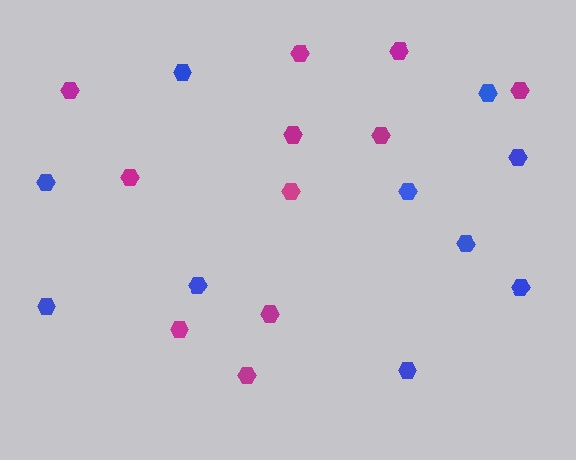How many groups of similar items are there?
There are 2 groups: one group of magenta hexagons (11) and one group of blue hexagons (10).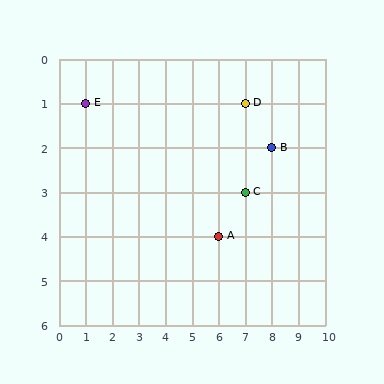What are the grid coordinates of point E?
Point E is at grid coordinates (1, 1).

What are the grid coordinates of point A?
Point A is at grid coordinates (6, 4).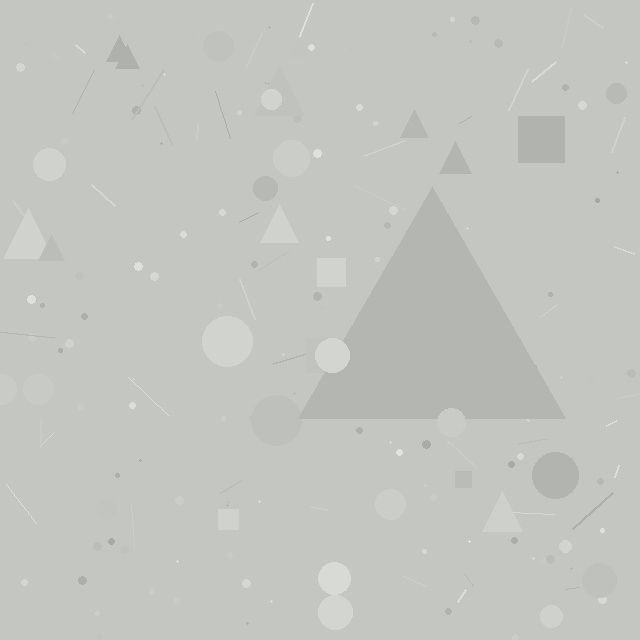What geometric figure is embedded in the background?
A triangle is embedded in the background.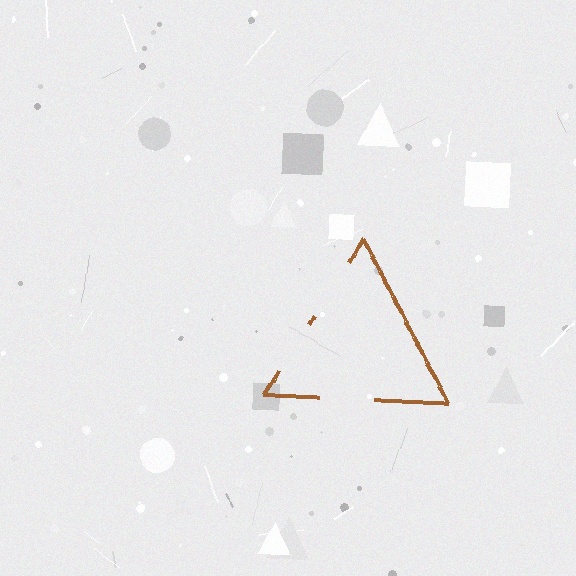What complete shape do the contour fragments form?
The contour fragments form a triangle.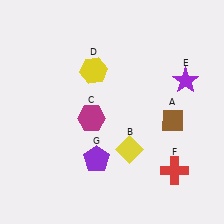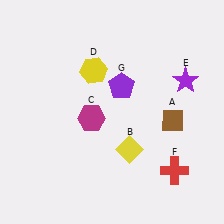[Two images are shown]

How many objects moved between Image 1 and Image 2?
1 object moved between the two images.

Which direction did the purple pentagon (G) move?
The purple pentagon (G) moved up.